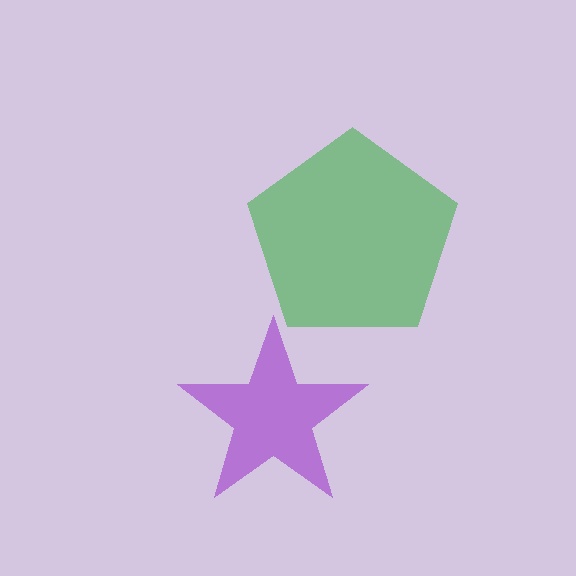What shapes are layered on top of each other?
The layered shapes are: a purple star, a green pentagon.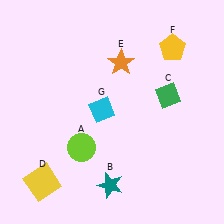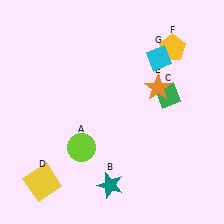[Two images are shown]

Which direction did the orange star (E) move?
The orange star (E) moved right.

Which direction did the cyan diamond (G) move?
The cyan diamond (G) moved right.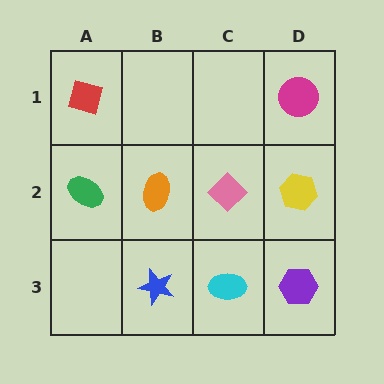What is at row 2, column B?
An orange ellipse.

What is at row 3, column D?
A purple hexagon.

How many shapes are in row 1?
2 shapes.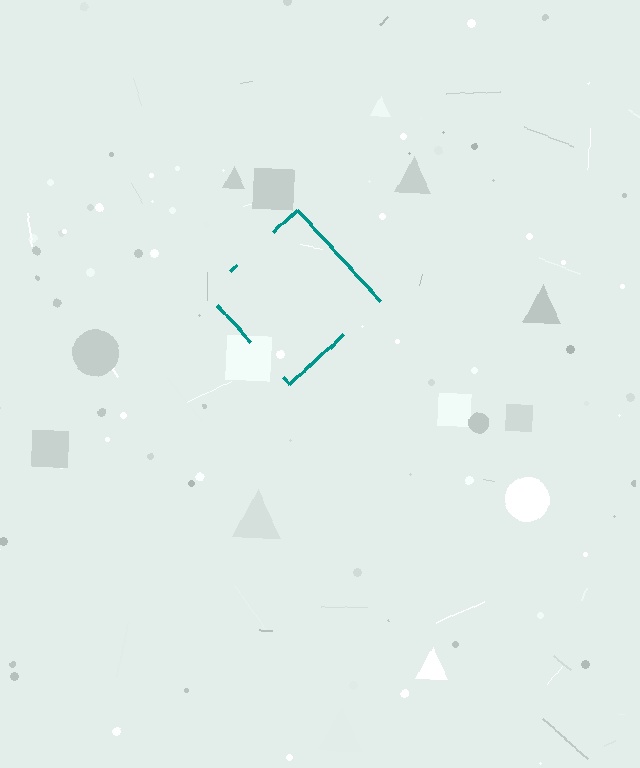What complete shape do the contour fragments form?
The contour fragments form a diamond.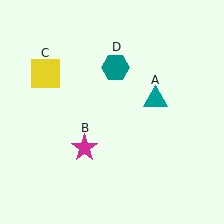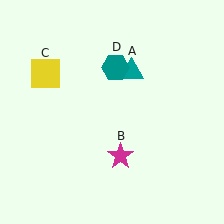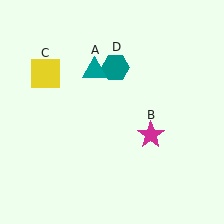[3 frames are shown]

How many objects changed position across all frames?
2 objects changed position: teal triangle (object A), magenta star (object B).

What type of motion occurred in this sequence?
The teal triangle (object A), magenta star (object B) rotated counterclockwise around the center of the scene.